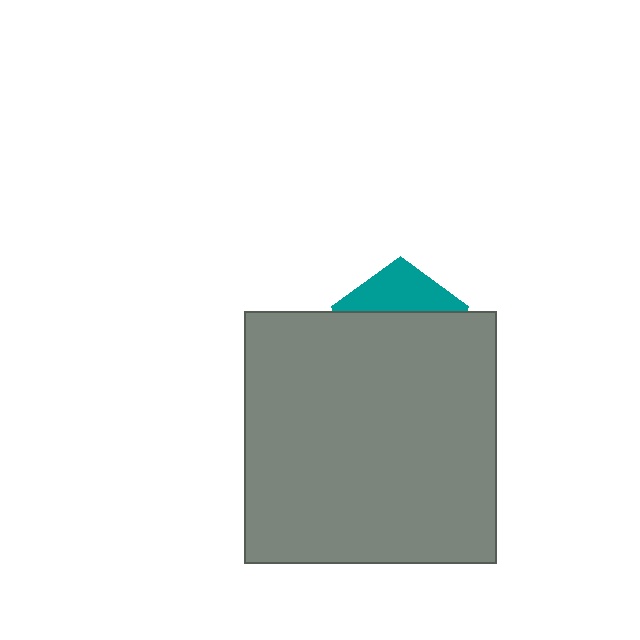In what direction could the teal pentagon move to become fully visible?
The teal pentagon could move up. That would shift it out from behind the gray square entirely.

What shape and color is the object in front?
The object in front is a gray square.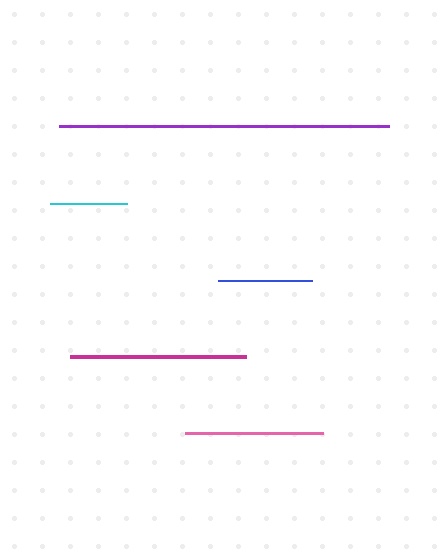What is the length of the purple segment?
The purple segment is approximately 331 pixels long.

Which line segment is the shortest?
The cyan line is the shortest at approximately 77 pixels.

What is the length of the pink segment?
The pink segment is approximately 138 pixels long.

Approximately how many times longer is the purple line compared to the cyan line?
The purple line is approximately 4.3 times the length of the cyan line.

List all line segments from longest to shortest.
From longest to shortest: purple, magenta, pink, blue, cyan.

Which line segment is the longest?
The purple line is the longest at approximately 331 pixels.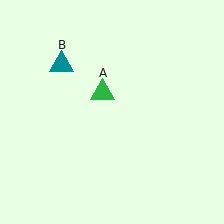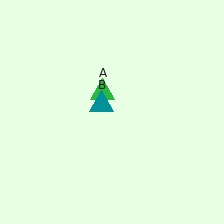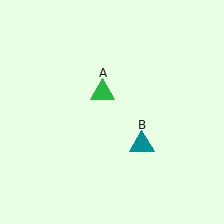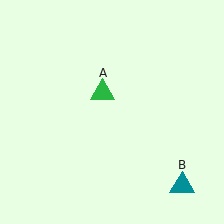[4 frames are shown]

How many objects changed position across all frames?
1 object changed position: teal triangle (object B).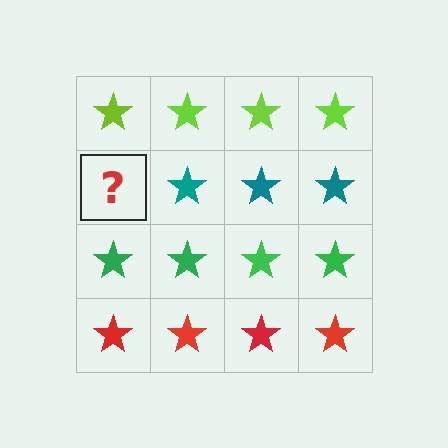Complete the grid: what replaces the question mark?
The question mark should be replaced with a teal star.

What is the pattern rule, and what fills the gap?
The rule is that each row has a consistent color. The gap should be filled with a teal star.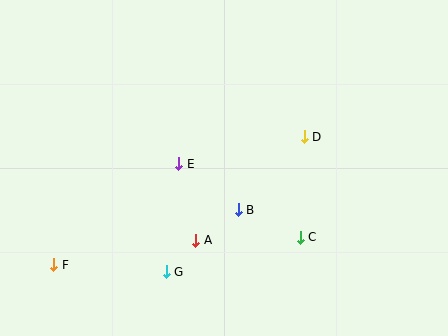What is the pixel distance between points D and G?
The distance between D and G is 193 pixels.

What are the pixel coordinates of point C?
Point C is at (300, 237).